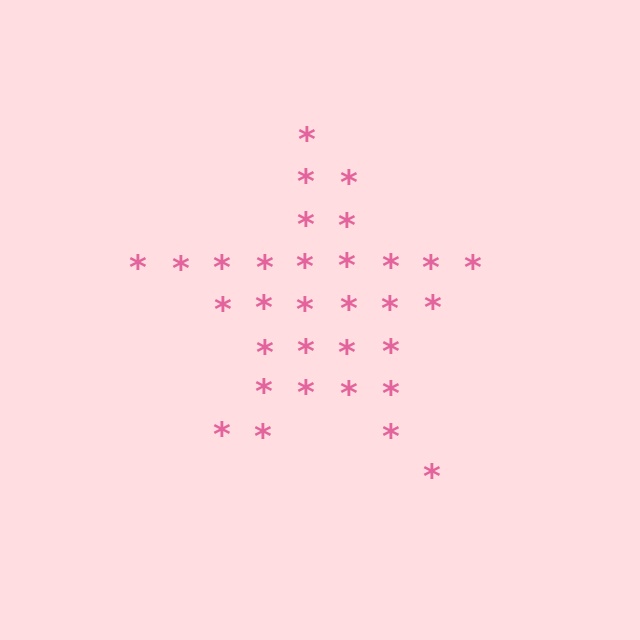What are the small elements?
The small elements are asterisks.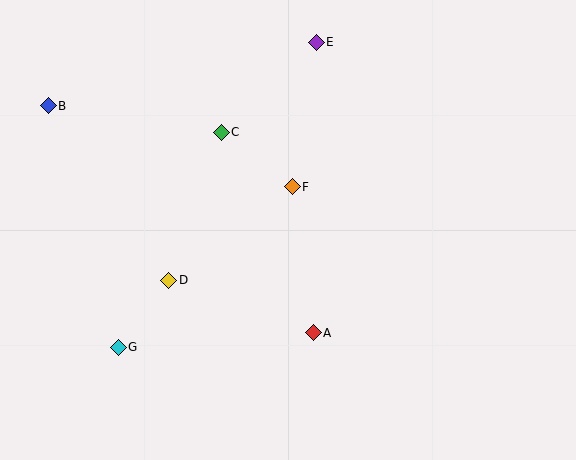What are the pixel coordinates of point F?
Point F is at (292, 187).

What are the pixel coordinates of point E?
Point E is at (316, 42).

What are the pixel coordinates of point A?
Point A is at (313, 333).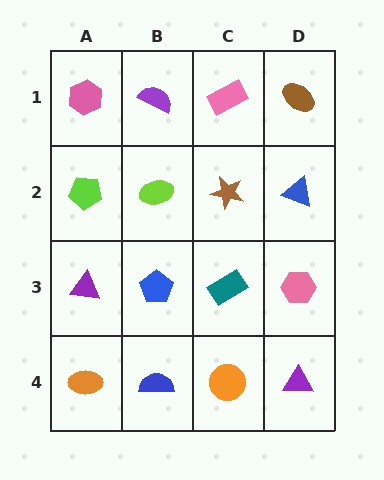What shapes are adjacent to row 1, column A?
A lime pentagon (row 2, column A), a purple semicircle (row 1, column B).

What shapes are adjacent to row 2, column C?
A pink rectangle (row 1, column C), a teal rectangle (row 3, column C), a lime ellipse (row 2, column B), a blue triangle (row 2, column D).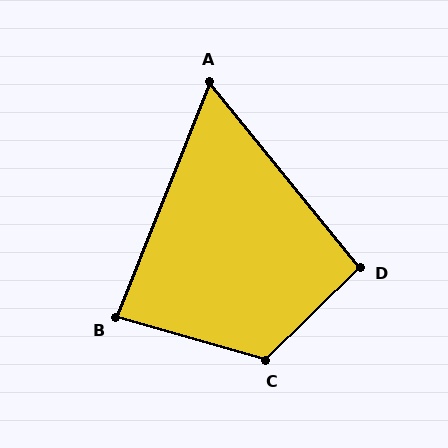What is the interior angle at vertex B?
Approximately 84 degrees (acute).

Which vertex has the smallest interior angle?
A, at approximately 61 degrees.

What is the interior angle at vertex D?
Approximately 96 degrees (obtuse).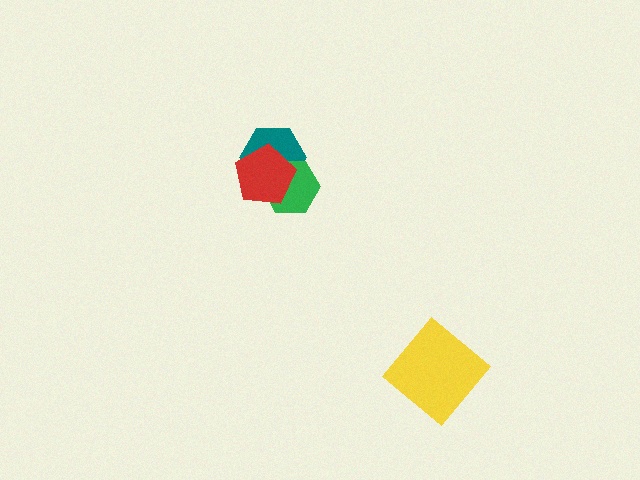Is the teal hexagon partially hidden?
Yes, it is partially covered by another shape.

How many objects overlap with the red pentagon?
2 objects overlap with the red pentagon.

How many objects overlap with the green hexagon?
2 objects overlap with the green hexagon.